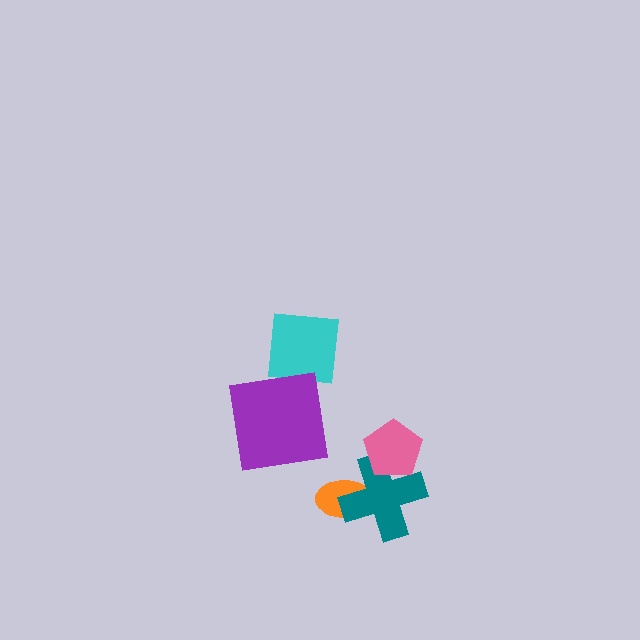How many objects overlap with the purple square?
1 object overlaps with the purple square.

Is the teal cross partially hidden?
Yes, it is partially covered by another shape.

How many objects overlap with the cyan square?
1 object overlaps with the cyan square.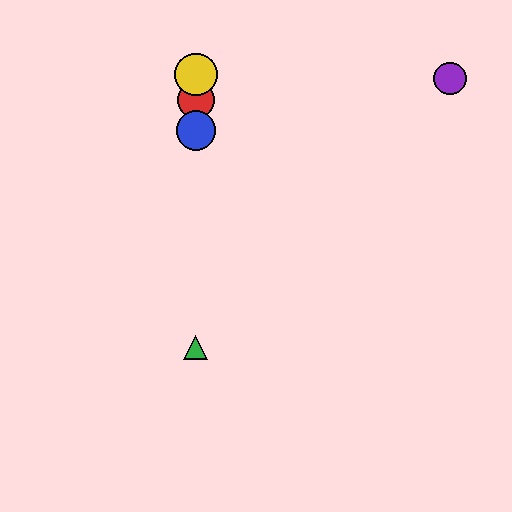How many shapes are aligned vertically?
4 shapes (the red circle, the blue circle, the green triangle, the yellow circle) are aligned vertically.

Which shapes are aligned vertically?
The red circle, the blue circle, the green triangle, the yellow circle are aligned vertically.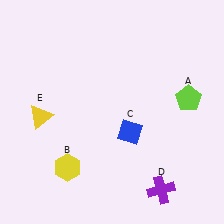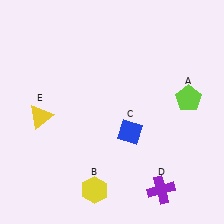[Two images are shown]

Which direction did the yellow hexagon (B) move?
The yellow hexagon (B) moved right.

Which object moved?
The yellow hexagon (B) moved right.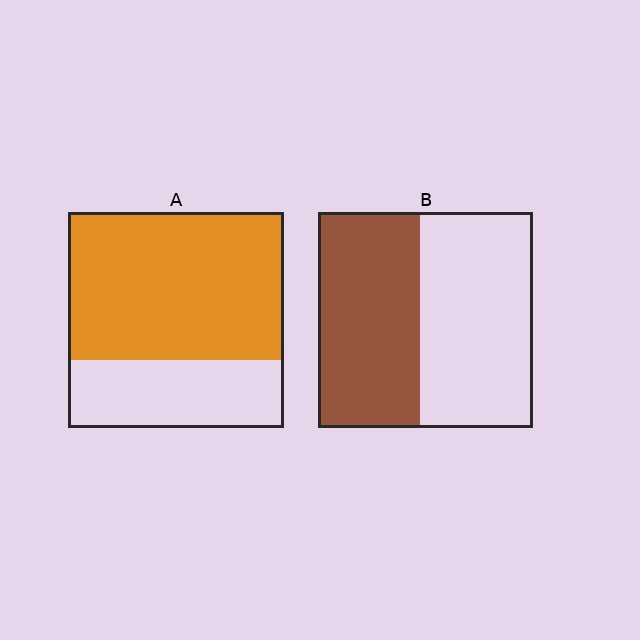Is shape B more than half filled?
Roughly half.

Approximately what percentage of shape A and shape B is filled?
A is approximately 70% and B is approximately 45%.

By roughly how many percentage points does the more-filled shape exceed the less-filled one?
By roughly 20 percentage points (A over B).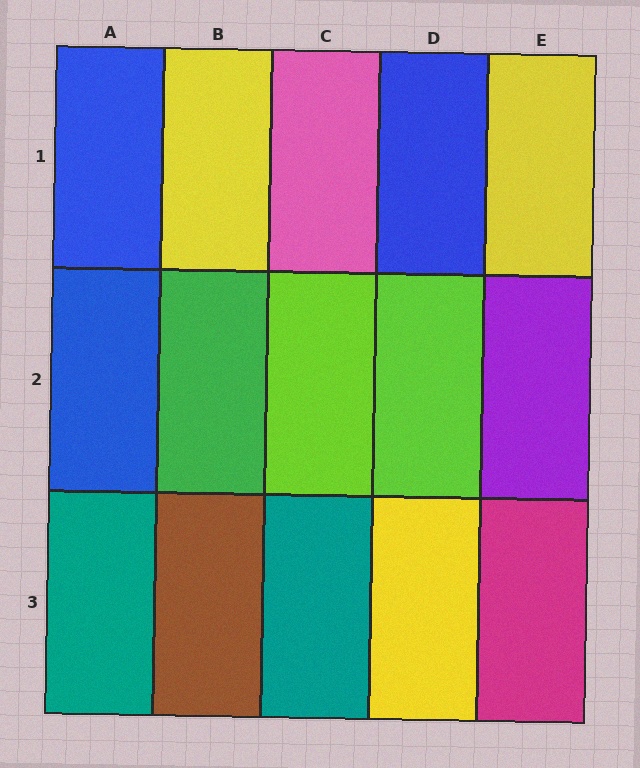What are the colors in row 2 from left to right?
Blue, green, lime, lime, purple.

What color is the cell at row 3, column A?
Teal.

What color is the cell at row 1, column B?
Yellow.